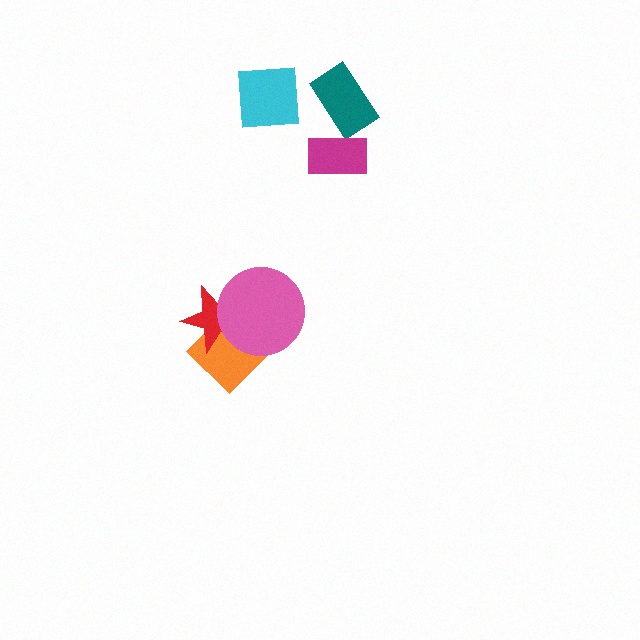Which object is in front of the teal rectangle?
The magenta rectangle is in front of the teal rectangle.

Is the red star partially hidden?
Yes, it is partially covered by another shape.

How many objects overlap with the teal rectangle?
1 object overlaps with the teal rectangle.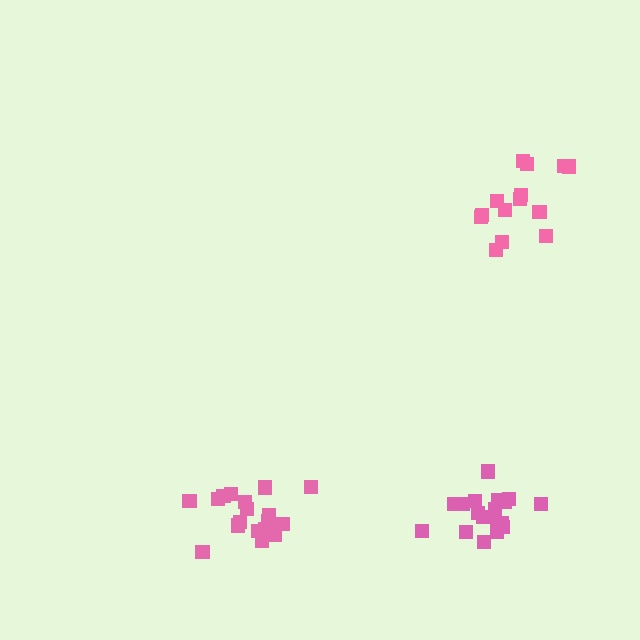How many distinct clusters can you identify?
There are 3 distinct clusters.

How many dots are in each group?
Group 1: 18 dots, Group 2: 14 dots, Group 3: 20 dots (52 total).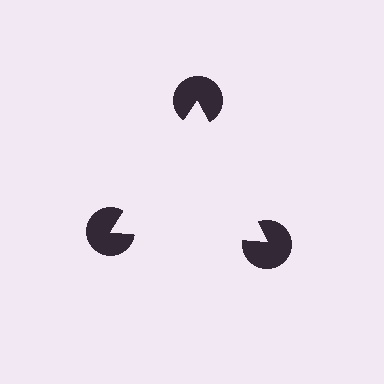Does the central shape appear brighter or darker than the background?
It typically appears slightly brighter than the background, even though no actual brightness change is drawn.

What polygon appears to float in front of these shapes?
An illusory triangle — its edges are inferred from the aligned wedge cuts in the pac-man discs, not physically drawn.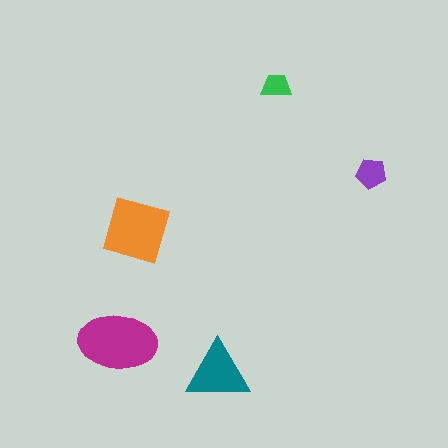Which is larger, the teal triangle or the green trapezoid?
The teal triangle.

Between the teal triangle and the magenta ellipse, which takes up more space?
The magenta ellipse.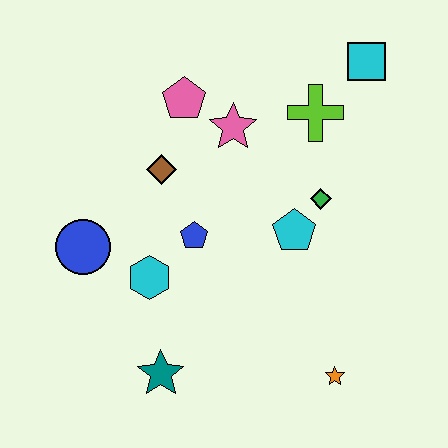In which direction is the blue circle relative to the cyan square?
The blue circle is to the left of the cyan square.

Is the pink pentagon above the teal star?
Yes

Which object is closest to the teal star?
The cyan hexagon is closest to the teal star.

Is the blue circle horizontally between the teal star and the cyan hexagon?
No